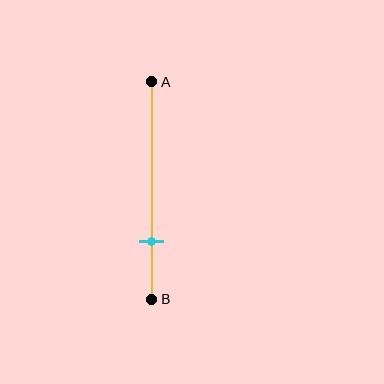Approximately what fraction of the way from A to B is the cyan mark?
The cyan mark is approximately 75% of the way from A to B.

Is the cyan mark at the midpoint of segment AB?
No, the mark is at about 75% from A, not at the 50% midpoint.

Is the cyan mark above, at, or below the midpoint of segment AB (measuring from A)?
The cyan mark is below the midpoint of segment AB.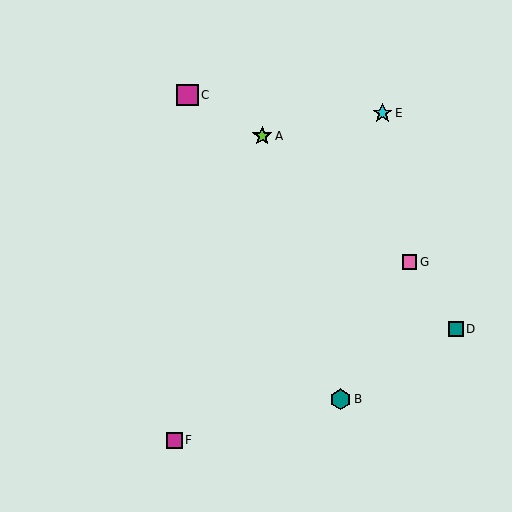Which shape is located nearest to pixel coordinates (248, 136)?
The lime star (labeled A) at (262, 136) is nearest to that location.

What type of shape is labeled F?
Shape F is a magenta square.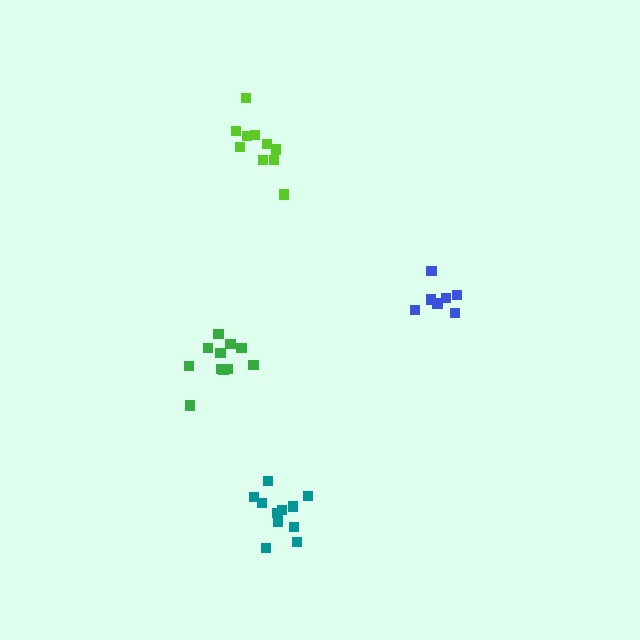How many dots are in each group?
Group 1: 7 dots, Group 2: 11 dots, Group 3: 10 dots, Group 4: 12 dots (40 total).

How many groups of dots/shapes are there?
There are 4 groups.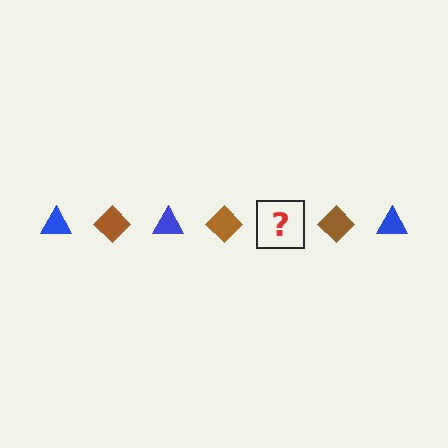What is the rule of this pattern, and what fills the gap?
The rule is that the pattern alternates between blue triangle and brown diamond. The gap should be filled with a blue triangle.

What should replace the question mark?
The question mark should be replaced with a blue triangle.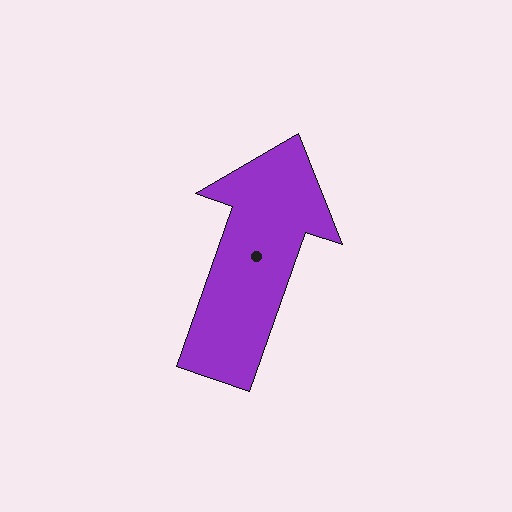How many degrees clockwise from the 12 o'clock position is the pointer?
Approximately 19 degrees.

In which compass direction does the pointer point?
North.